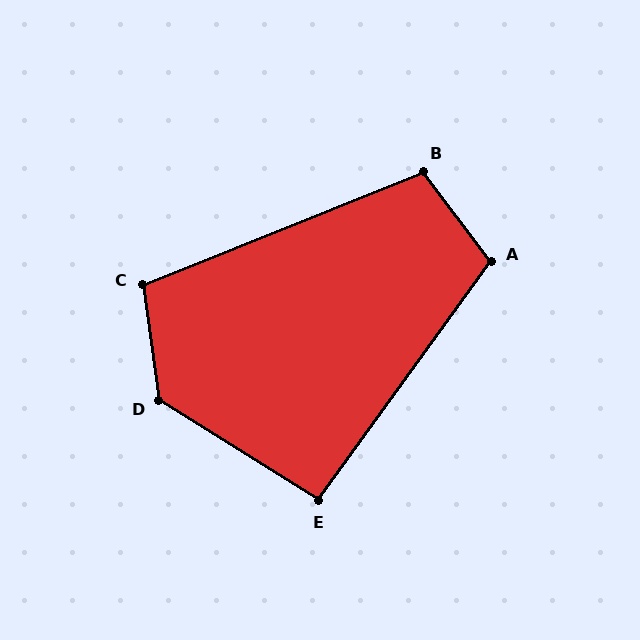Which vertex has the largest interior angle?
D, at approximately 130 degrees.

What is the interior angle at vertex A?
Approximately 107 degrees (obtuse).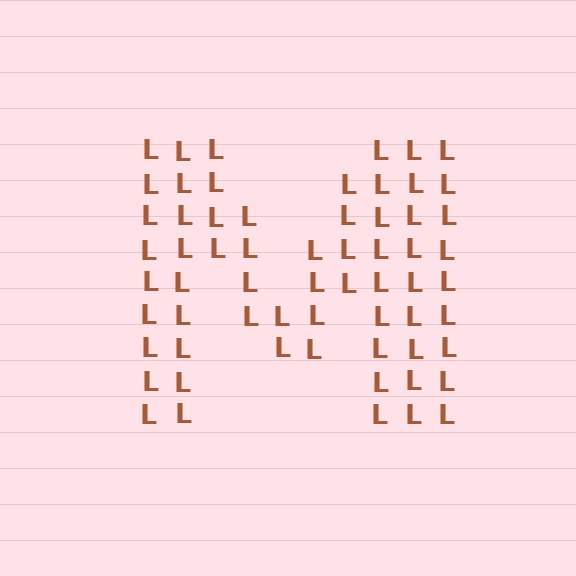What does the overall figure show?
The overall figure shows the letter M.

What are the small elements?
The small elements are letter L's.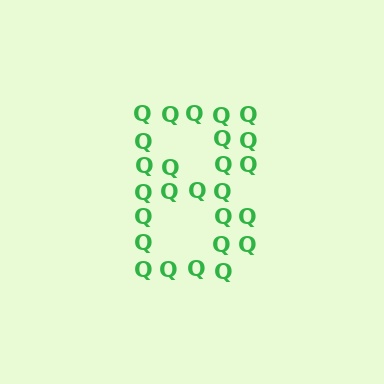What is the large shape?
The large shape is the digit 8.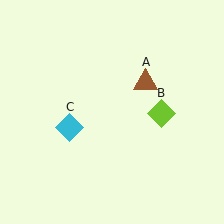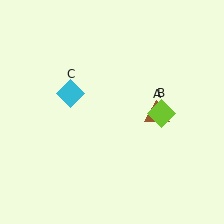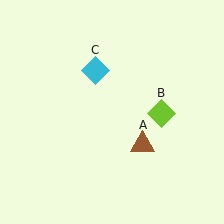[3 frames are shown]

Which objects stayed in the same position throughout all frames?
Lime diamond (object B) remained stationary.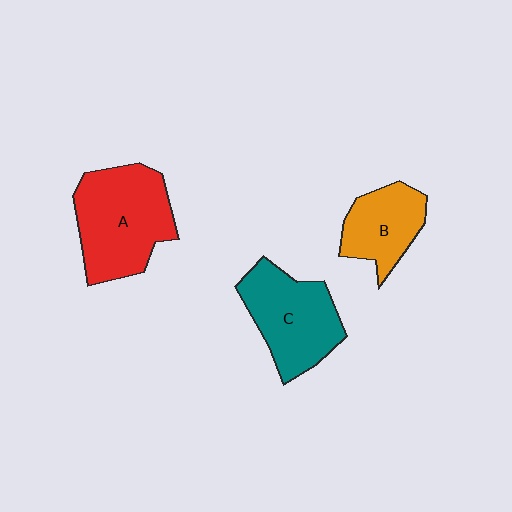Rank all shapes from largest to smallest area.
From largest to smallest: A (red), C (teal), B (orange).